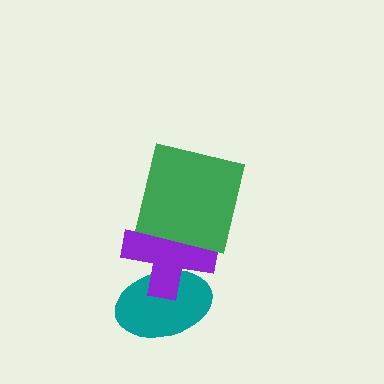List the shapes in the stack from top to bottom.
From top to bottom: the green square, the purple cross, the teal ellipse.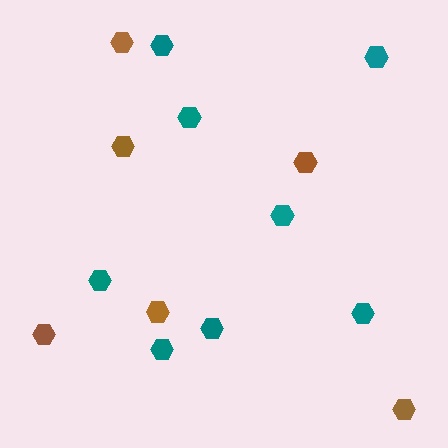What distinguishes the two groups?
There are 2 groups: one group of brown hexagons (6) and one group of teal hexagons (8).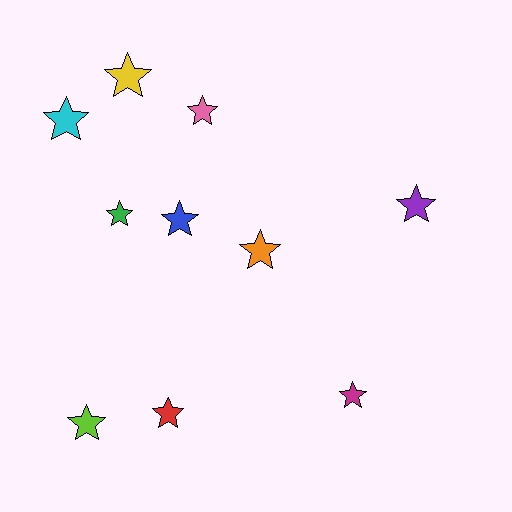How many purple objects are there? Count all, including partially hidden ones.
There is 1 purple object.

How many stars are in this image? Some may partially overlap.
There are 10 stars.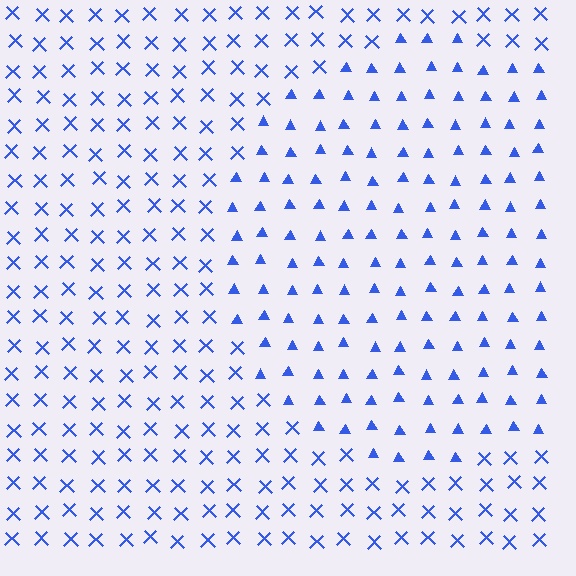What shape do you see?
I see a circle.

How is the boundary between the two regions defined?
The boundary is defined by a change in element shape: triangles inside vs. X marks outside. All elements share the same color and spacing.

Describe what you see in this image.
The image is filled with small blue elements arranged in a uniform grid. A circle-shaped region contains triangles, while the surrounding area contains X marks. The boundary is defined purely by the change in element shape.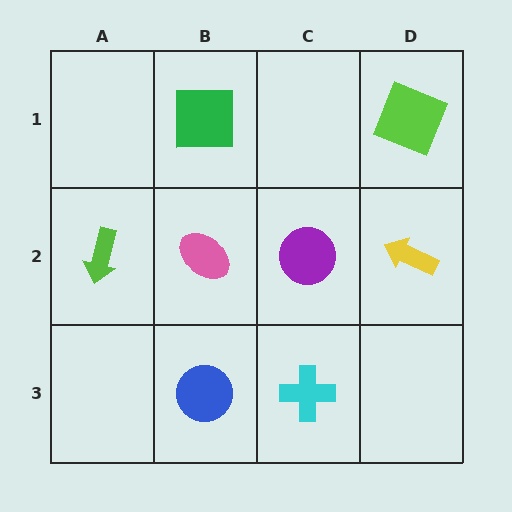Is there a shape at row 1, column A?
No, that cell is empty.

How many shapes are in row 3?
2 shapes.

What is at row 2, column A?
A lime arrow.